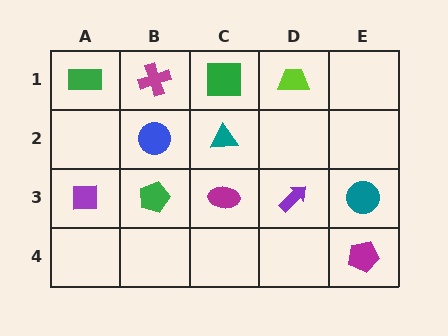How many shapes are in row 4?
1 shape.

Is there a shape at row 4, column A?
No, that cell is empty.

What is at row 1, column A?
A green rectangle.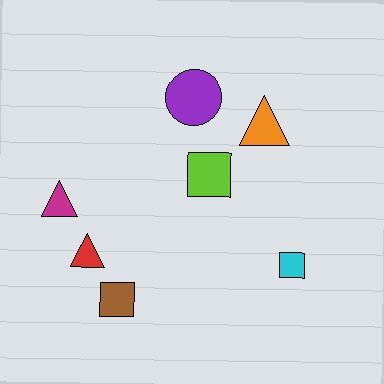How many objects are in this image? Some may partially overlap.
There are 7 objects.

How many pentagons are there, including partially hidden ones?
There are no pentagons.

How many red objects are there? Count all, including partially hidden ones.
There is 1 red object.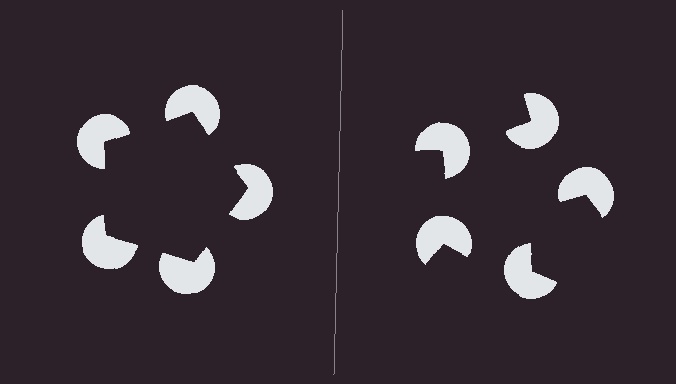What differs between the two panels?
The pac-man discs are positioned identically on both sides; only the wedge orientations differ. On the left they align to a pentagon; on the right they are misaligned.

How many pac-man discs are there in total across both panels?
10 — 5 on each side.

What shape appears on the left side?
An illusory pentagon.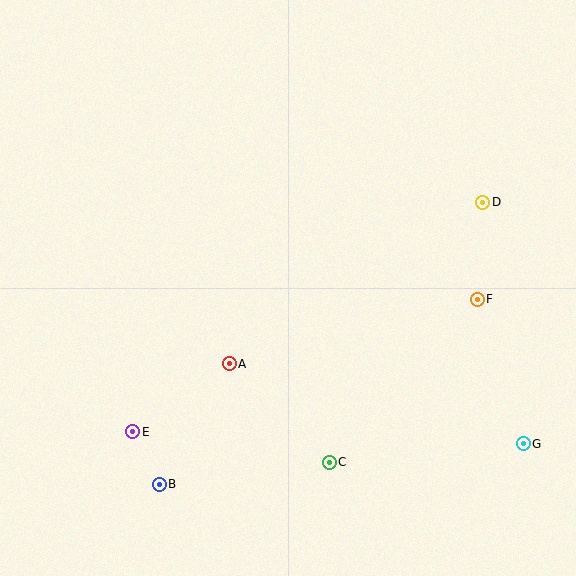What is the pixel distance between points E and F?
The distance between E and F is 369 pixels.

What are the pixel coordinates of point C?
Point C is at (329, 462).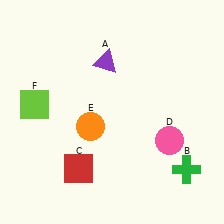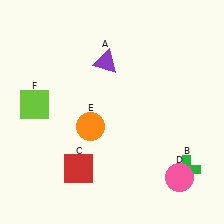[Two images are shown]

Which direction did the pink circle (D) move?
The pink circle (D) moved down.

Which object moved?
The pink circle (D) moved down.